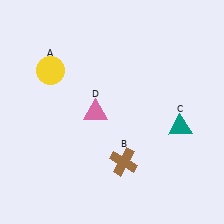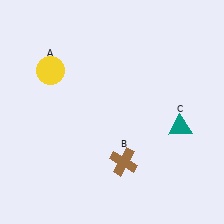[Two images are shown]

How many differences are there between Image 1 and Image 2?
There is 1 difference between the two images.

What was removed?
The pink triangle (D) was removed in Image 2.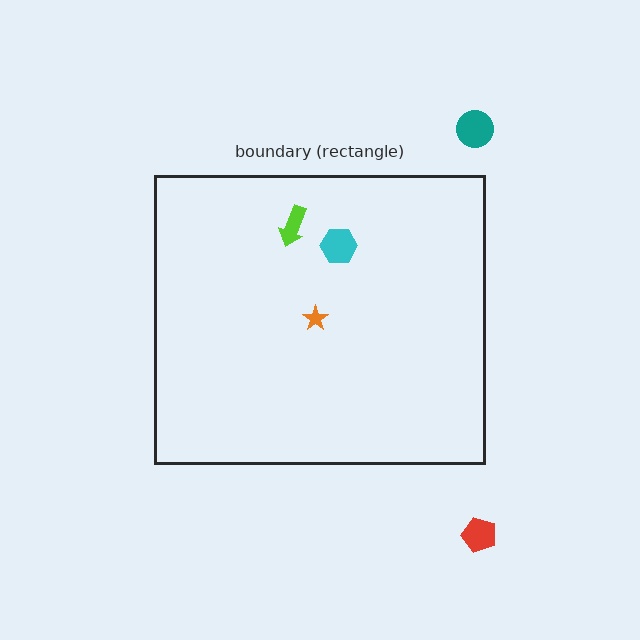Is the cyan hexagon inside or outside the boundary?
Inside.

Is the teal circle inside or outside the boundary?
Outside.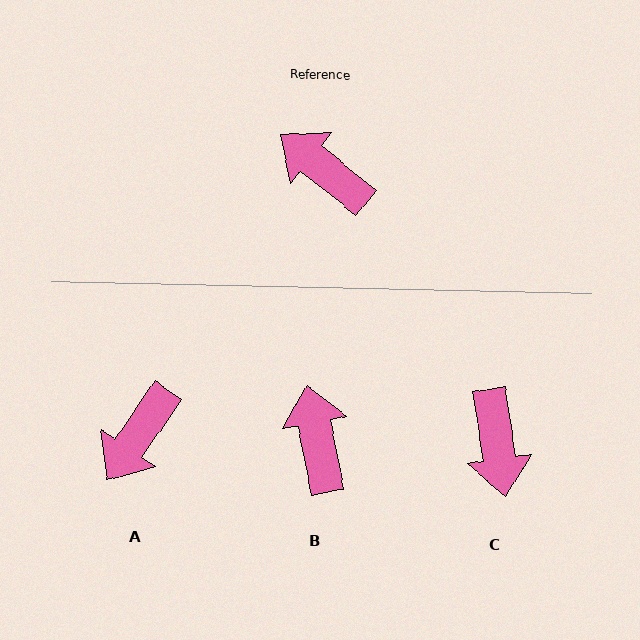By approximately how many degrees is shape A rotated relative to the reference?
Approximately 94 degrees counter-clockwise.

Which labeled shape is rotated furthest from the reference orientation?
C, about 138 degrees away.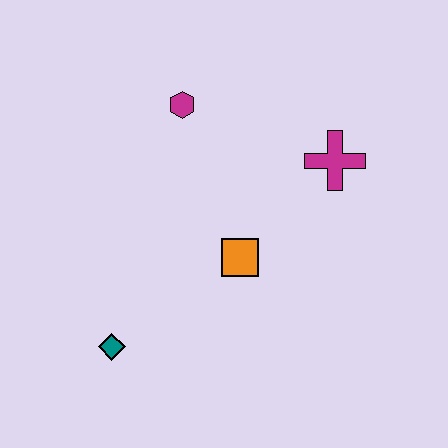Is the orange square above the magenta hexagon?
No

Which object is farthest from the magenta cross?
The teal diamond is farthest from the magenta cross.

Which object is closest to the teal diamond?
The orange square is closest to the teal diamond.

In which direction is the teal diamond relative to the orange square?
The teal diamond is to the left of the orange square.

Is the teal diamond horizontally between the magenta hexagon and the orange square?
No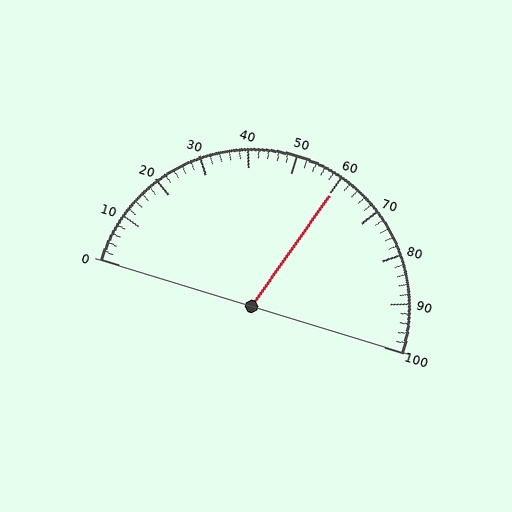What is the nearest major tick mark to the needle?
The nearest major tick mark is 60.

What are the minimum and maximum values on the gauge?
The gauge ranges from 0 to 100.